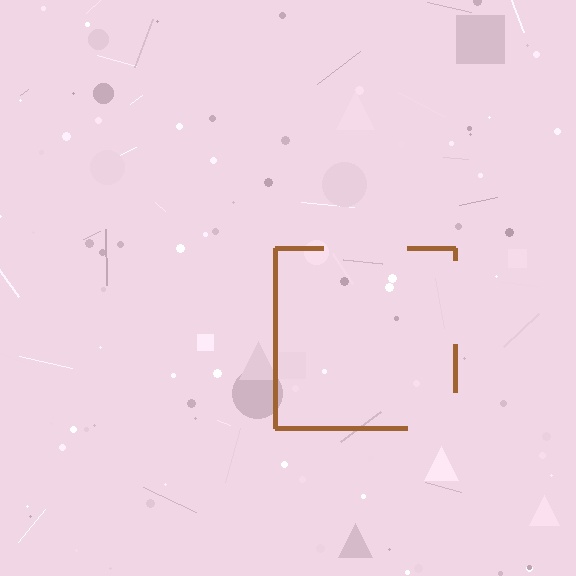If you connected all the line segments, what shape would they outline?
They would outline a square.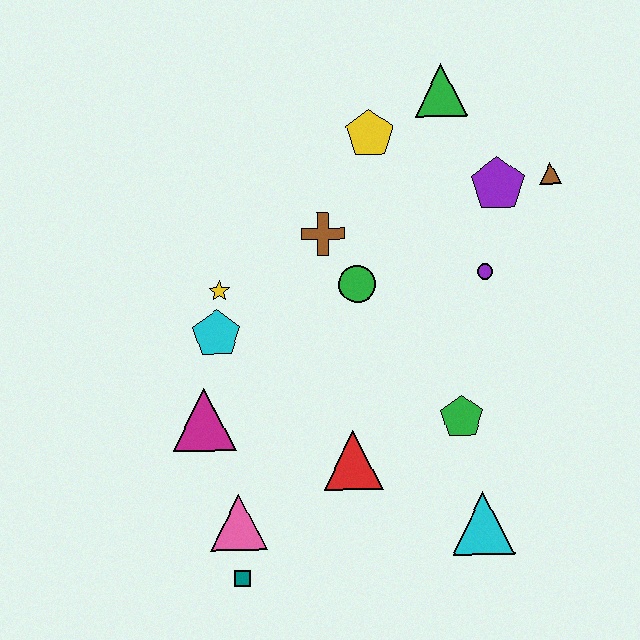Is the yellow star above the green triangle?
No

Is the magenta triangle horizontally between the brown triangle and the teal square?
No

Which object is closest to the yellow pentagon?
The green triangle is closest to the yellow pentagon.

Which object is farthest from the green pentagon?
The green triangle is farthest from the green pentagon.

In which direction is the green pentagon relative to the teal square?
The green pentagon is to the right of the teal square.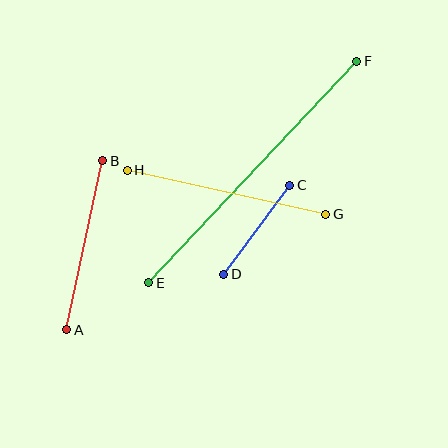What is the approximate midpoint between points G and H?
The midpoint is at approximately (227, 192) pixels.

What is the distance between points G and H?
The distance is approximately 203 pixels.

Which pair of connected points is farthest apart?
Points E and F are farthest apart.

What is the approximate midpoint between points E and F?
The midpoint is at approximately (253, 172) pixels.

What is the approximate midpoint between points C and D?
The midpoint is at approximately (257, 230) pixels.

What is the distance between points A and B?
The distance is approximately 173 pixels.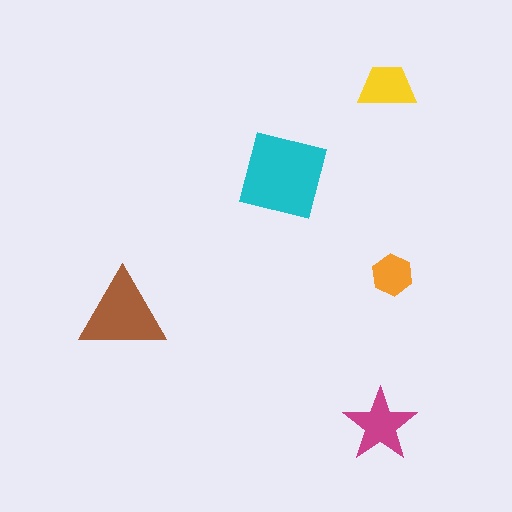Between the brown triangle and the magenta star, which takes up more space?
The brown triangle.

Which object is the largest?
The cyan square.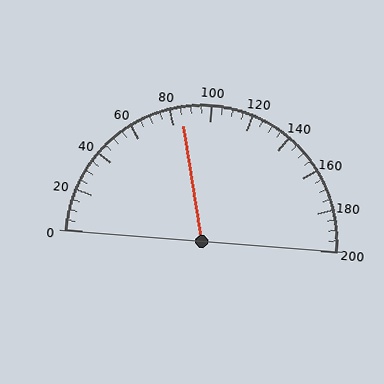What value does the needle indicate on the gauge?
The needle indicates approximately 85.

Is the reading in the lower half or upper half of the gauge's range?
The reading is in the lower half of the range (0 to 200).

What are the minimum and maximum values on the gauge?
The gauge ranges from 0 to 200.